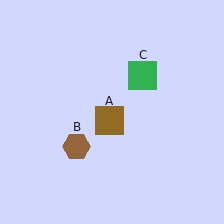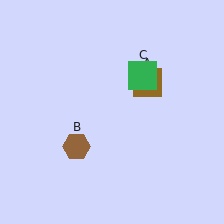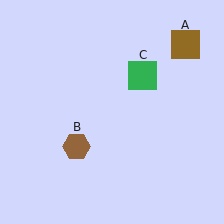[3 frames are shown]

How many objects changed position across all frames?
1 object changed position: brown square (object A).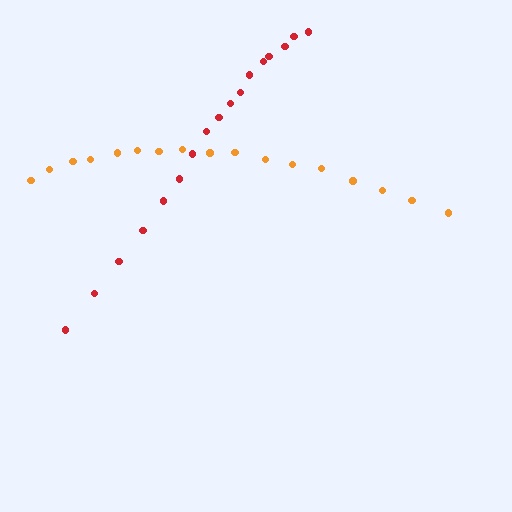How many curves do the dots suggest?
There are 2 distinct paths.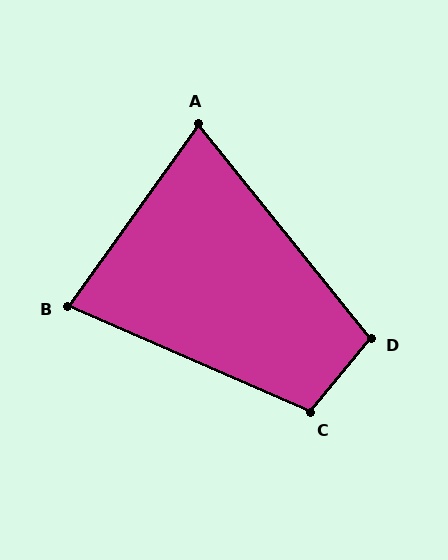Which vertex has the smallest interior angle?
A, at approximately 74 degrees.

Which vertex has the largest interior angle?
C, at approximately 106 degrees.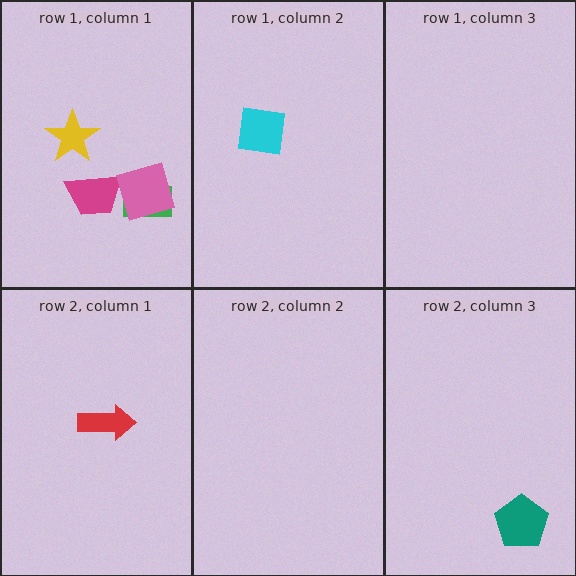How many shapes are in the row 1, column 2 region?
1.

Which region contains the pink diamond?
The row 1, column 1 region.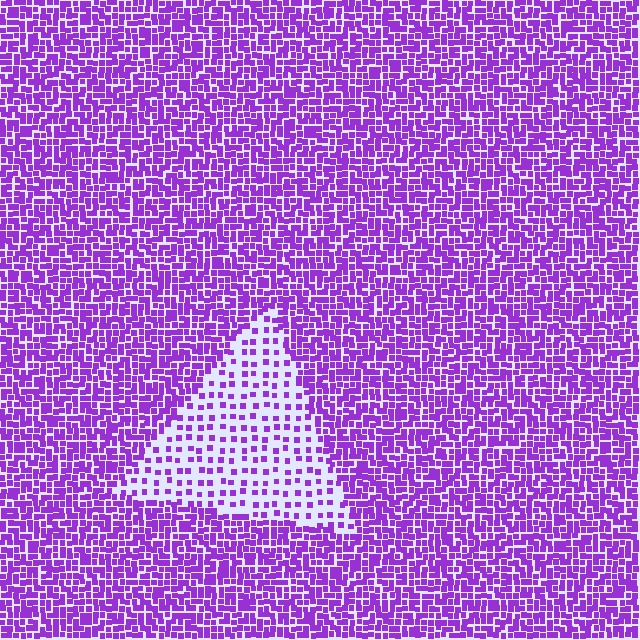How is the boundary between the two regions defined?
The boundary is defined by a change in element density (approximately 2.7x ratio). All elements are the same color, size, and shape.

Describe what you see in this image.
The image contains small purple elements arranged at two different densities. A triangle-shaped region is visible where the elements are less densely packed than the surrounding area.